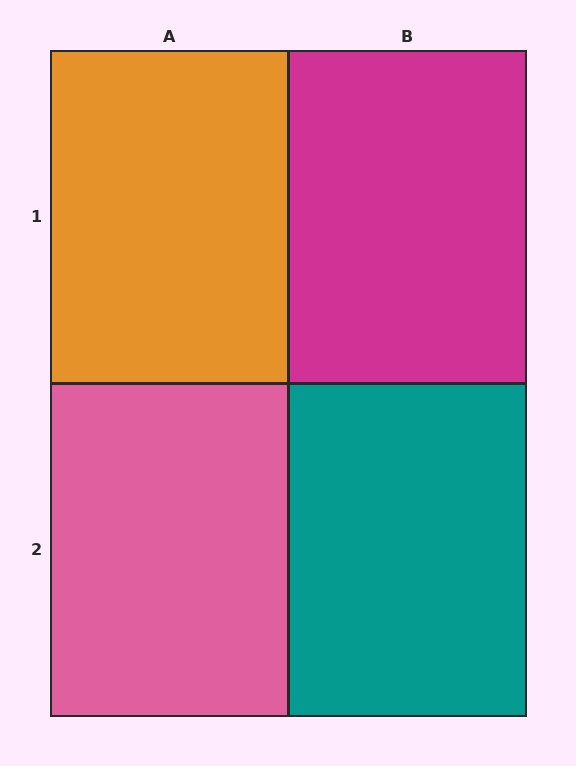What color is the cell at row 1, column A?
Orange.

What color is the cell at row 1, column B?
Magenta.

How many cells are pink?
1 cell is pink.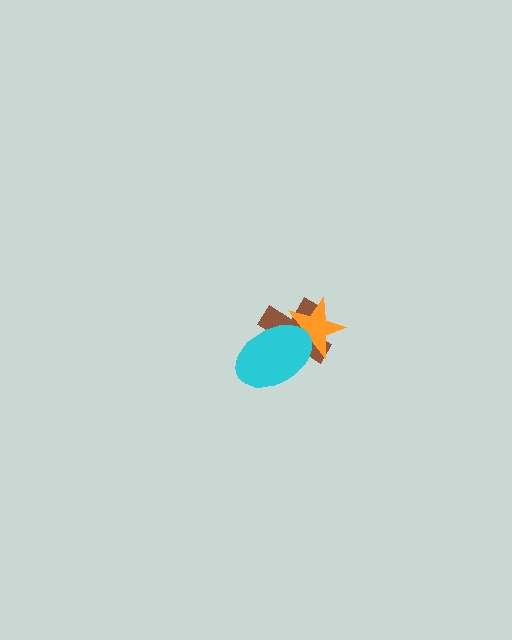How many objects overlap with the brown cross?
2 objects overlap with the brown cross.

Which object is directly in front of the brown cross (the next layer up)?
The orange star is directly in front of the brown cross.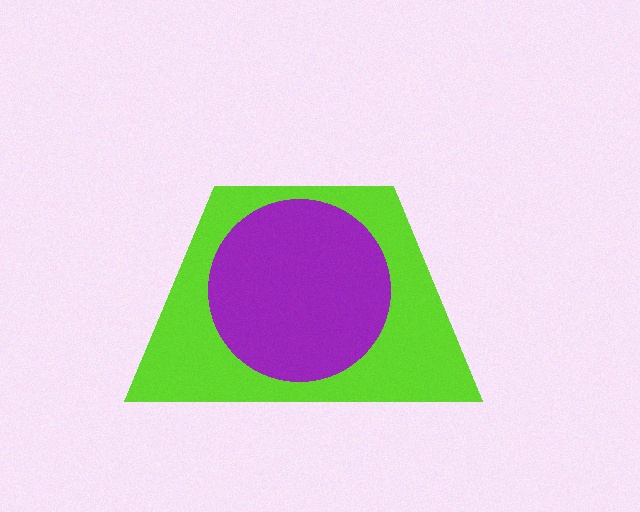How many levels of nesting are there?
2.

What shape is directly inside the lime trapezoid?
The purple circle.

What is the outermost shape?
The lime trapezoid.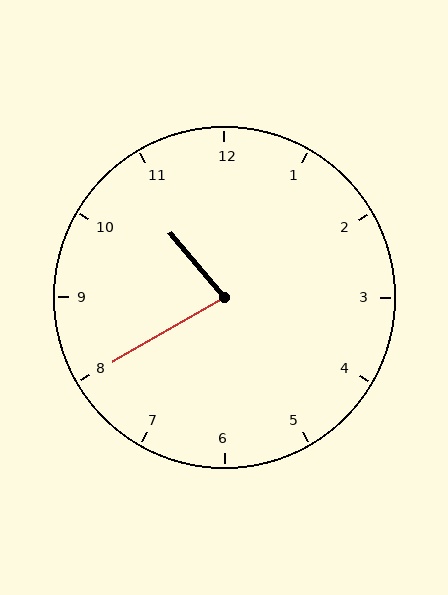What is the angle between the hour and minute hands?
Approximately 80 degrees.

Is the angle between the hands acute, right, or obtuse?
It is acute.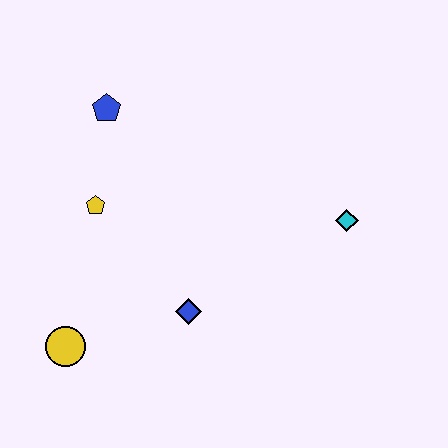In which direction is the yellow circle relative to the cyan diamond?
The yellow circle is to the left of the cyan diamond.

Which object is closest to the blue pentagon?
The yellow pentagon is closest to the blue pentagon.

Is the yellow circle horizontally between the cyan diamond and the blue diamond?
No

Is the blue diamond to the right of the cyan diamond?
No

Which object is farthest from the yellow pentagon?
The cyan diamond is farthest from the yellow pentagon.